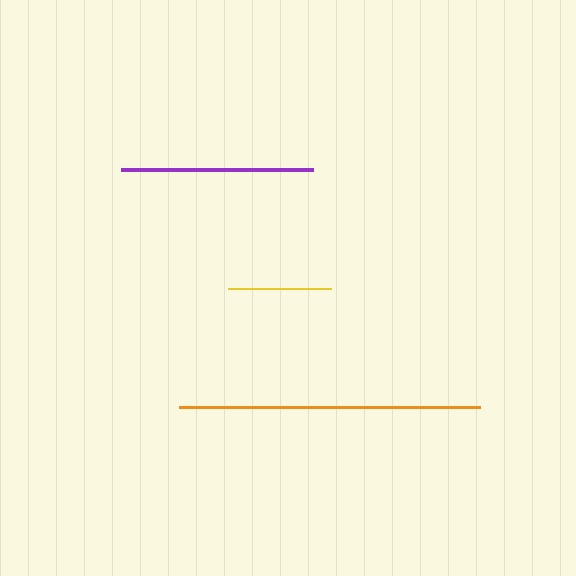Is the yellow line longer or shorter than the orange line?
The orange line is longer than the yellow line.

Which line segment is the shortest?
The yellow line is the shortest at approximately 103 pixels.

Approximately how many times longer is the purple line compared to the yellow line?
The purple line is approximately 1.9 times the length of the yellow line.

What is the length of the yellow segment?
The yellow segment is approximately 103 pixels long.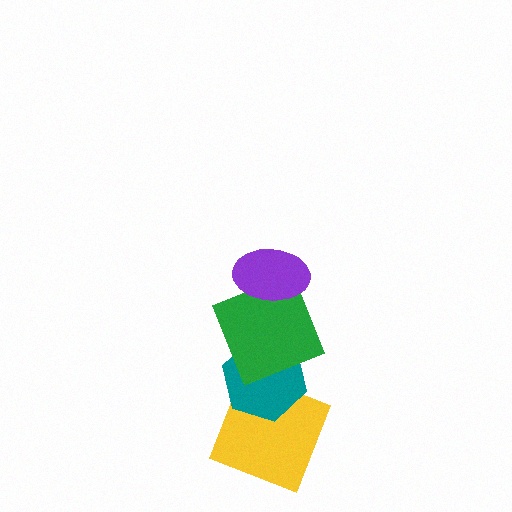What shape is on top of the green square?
The purple ellipse is on top of the green square.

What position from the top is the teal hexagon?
The teal hexagon is 3rd from the top.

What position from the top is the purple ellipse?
The purple ellipse is 1st from the top.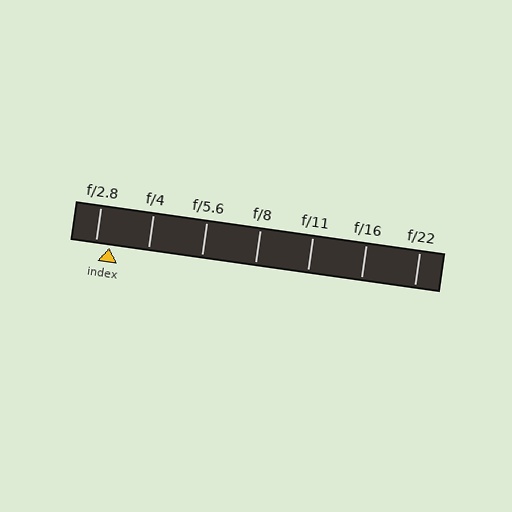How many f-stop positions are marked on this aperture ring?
There are 7 f-stop positions marked.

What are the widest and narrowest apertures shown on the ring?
The widest aperture shown is f/2.8 and the narrowest is f/22.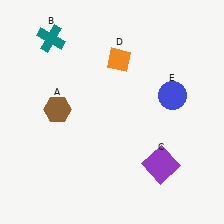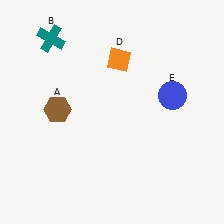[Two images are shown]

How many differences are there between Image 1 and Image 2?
There is 1 difference between the two images.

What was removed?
The purple square (C) was removed in Image 2.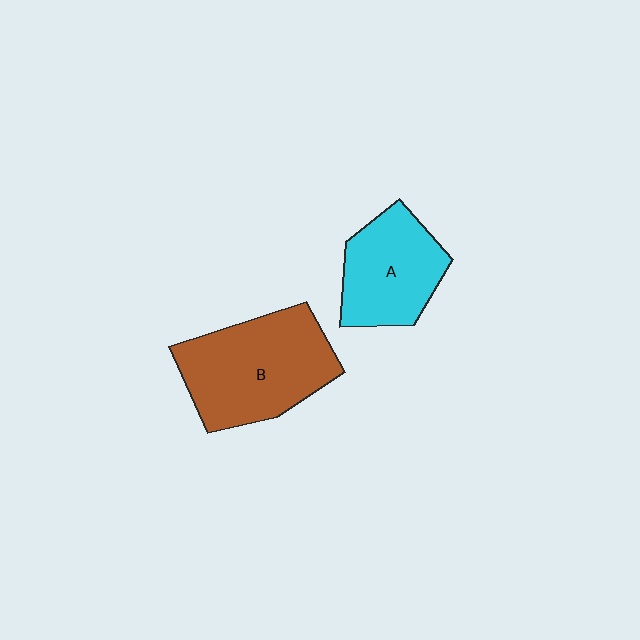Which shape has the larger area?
Shape B (brown).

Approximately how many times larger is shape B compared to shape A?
Approximately 1.4 times.